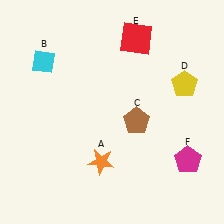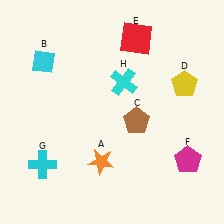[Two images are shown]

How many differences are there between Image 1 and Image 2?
There are 2 differences between the two images.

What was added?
A cyan cross (G), a cyan cross (H) were added in Image 2.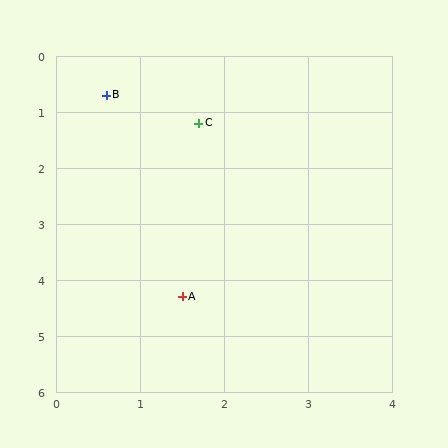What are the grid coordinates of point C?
Point C is at approximately (1.7, 1.2).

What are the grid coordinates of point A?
Point A is at approximately (1.5, 4.3).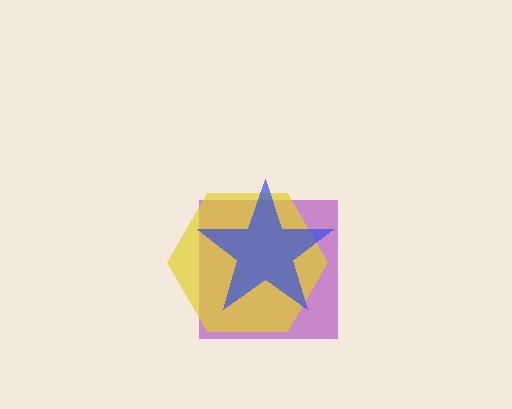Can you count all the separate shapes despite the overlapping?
Yes, there are 3 separate shapes.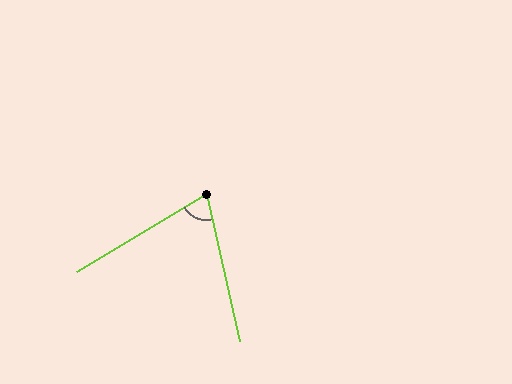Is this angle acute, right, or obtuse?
It is acute.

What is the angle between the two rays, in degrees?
Approximately 71 degrees.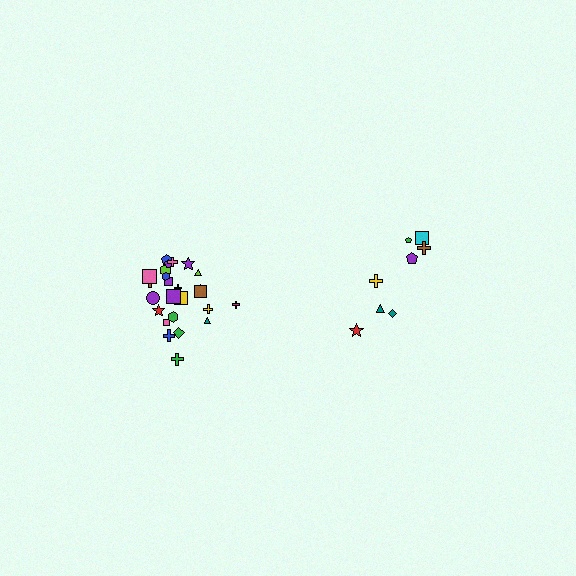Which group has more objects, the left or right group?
The left group.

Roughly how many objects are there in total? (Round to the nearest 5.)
Roughly 35 objects in total.